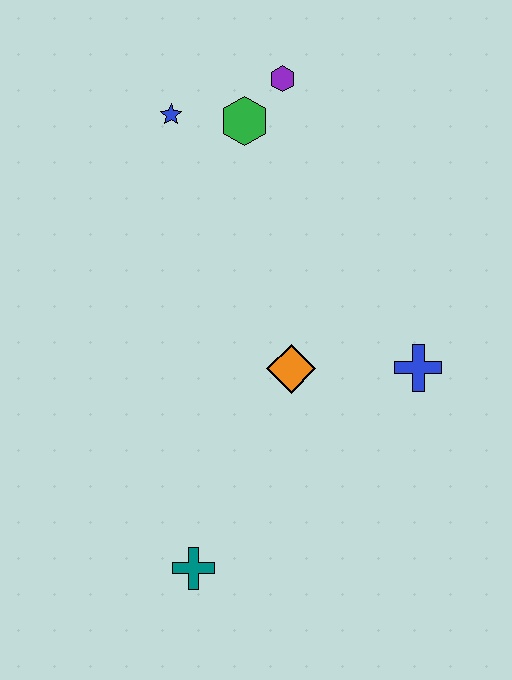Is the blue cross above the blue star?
No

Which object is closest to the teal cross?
The orange diamond is closest to the teal cross.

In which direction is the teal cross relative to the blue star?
The teal cross is below the blue star.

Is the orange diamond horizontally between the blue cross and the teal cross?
Yes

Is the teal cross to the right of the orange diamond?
No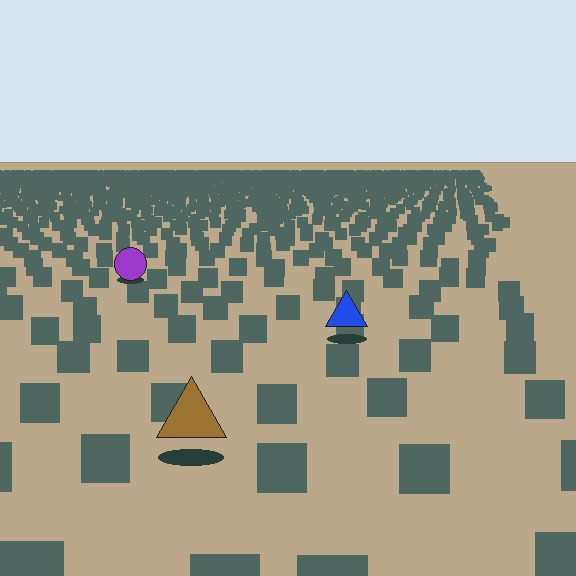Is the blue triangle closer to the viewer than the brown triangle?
No. The brown triangle is closer — you can tell from the texture gradient: the ground texture is coarser near it.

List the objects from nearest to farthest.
From nearest to farthest: the brown triangle, the blue triangle, the purple circle.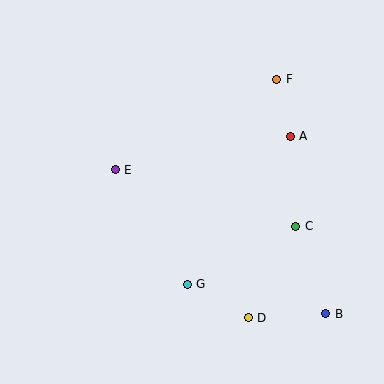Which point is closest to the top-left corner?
Point E is closest to the top-left corner.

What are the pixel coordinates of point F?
Point F is at (277, 79).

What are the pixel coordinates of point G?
Point G is at (187, 284).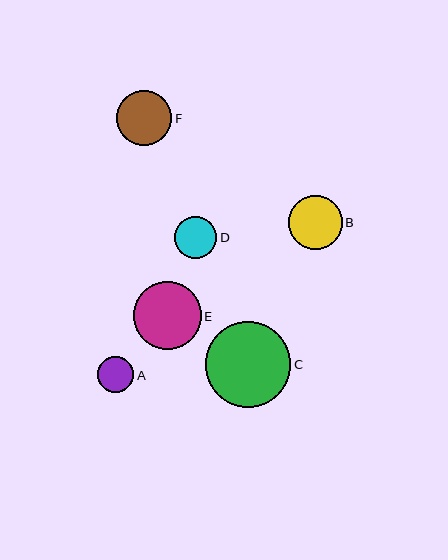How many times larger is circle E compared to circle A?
Circle E is approximately 1.9 times the size of circle A.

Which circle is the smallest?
Circle A is the smallest with a size of approximately 36 pixels.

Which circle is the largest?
Circle C is the largest with a size of approximately 86 pixels.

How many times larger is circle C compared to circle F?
Circle C is approximately 1.6 times the size of circle F.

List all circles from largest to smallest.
From largest to smallest: C, E, F, B, D, A.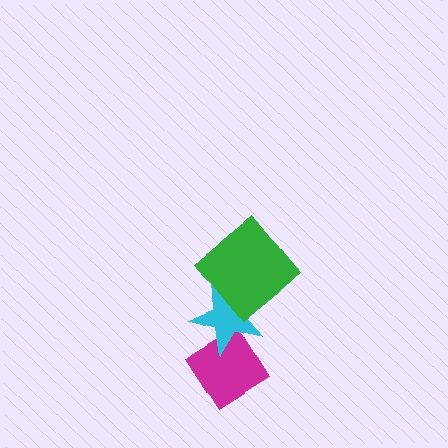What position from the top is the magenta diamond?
The magenta diamond is 3rd from the top.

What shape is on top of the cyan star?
The green diamond is on top of the cyan star.